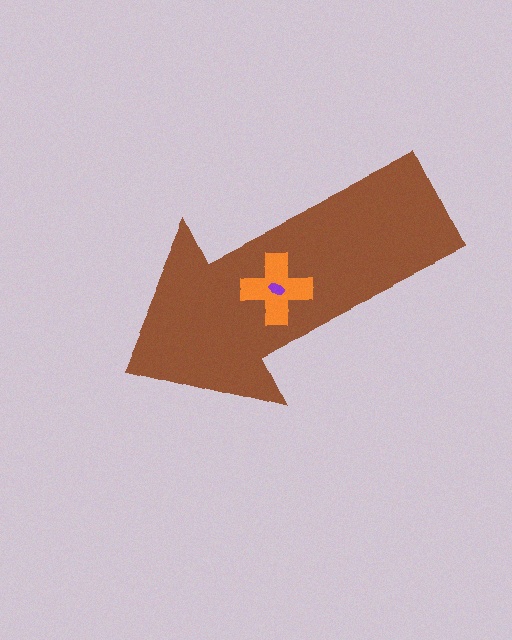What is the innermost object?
The purple ellipse.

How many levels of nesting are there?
3.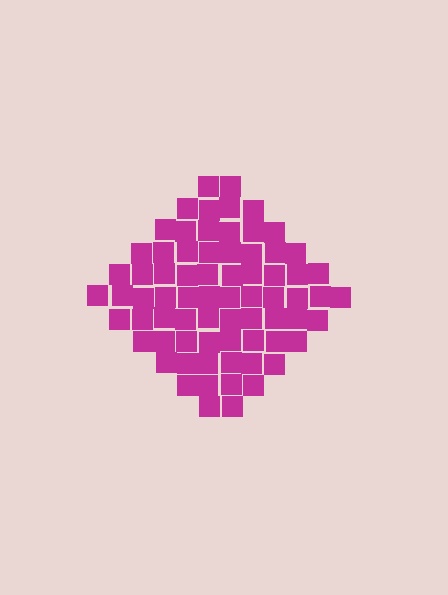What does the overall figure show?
The overall figure shows a diamond.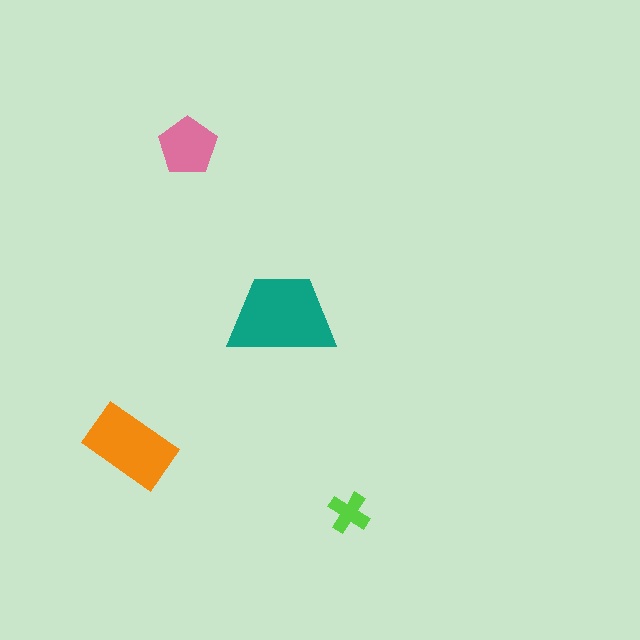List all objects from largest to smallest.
The teal trapezoid, the orange rectangle, the pink pentagon, the lime cross.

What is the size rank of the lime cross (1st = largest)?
4th.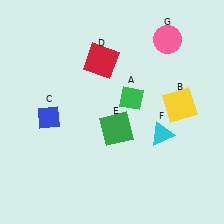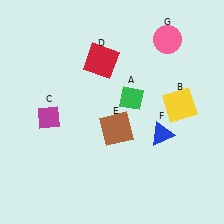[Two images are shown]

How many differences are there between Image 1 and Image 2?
There are 3 differences between the two images.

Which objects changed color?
C changed from blue to magenta. E changed from green to brown. F changed from cyan to blue.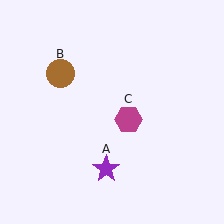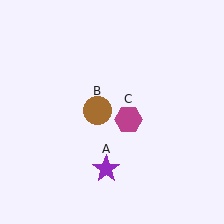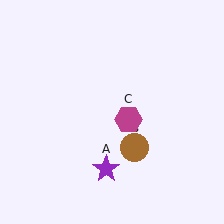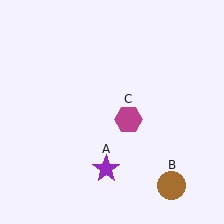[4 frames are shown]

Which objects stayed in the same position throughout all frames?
Purple star (object A) and magenta hexagon (object C) remained stationary.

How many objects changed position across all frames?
1 object changed position: brown circle (object B).